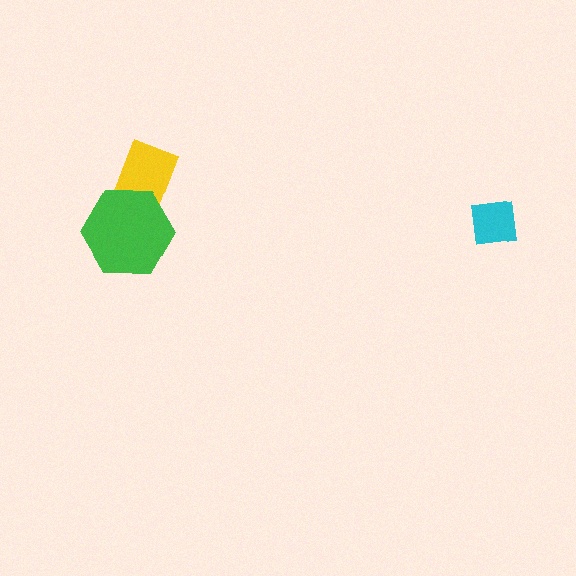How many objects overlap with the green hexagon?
1 object overlaps with the green hexagon.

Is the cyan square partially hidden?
No, no other shape covers it.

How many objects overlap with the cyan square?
0 objects overlap with the cyan square.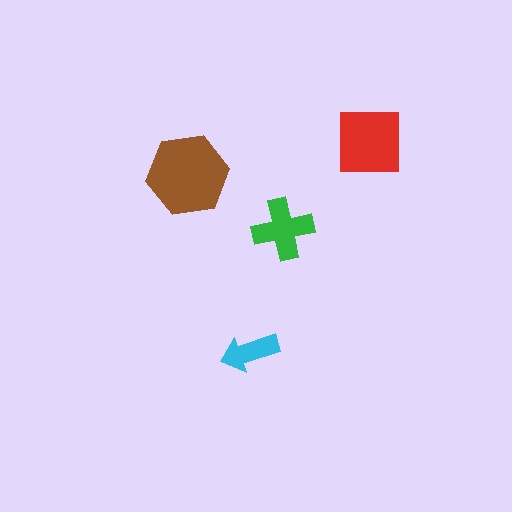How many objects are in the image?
There are 4 objects in the image.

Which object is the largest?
The brown hexagon.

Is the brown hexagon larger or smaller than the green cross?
Larger.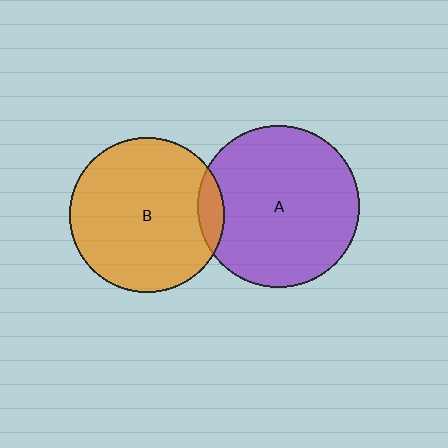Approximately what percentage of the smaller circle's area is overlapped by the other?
Approximately 10%.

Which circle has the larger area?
Circle A (purple).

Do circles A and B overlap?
Yes.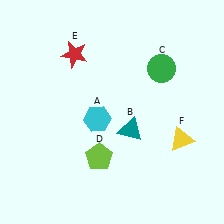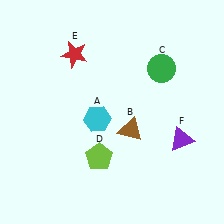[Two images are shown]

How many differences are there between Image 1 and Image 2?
There are 2 differences between the two images.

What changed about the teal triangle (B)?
In Image 1, B is teal. In Image 2, it changed to brown.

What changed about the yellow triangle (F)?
In Image 1, F is yellow. In Image 2, it changed to purple.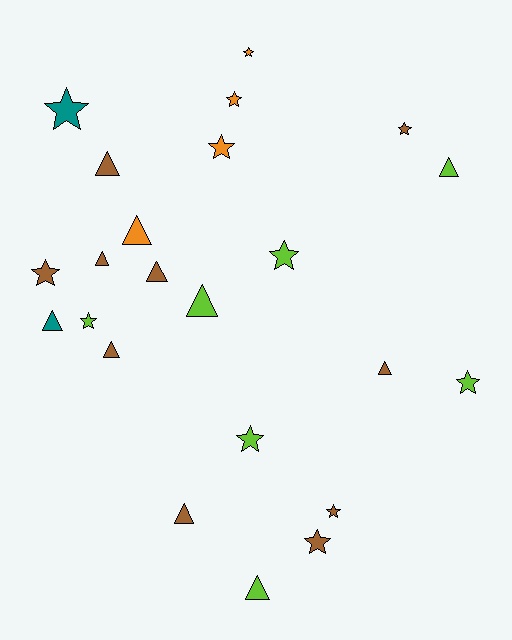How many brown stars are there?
There are 4 brown stars.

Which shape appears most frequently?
Star, with 12 objects.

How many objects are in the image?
There are 23 objects.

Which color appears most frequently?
Brown, with 10 objects.